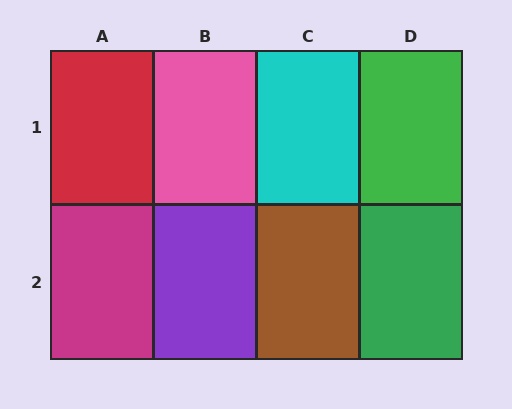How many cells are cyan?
1 cell is cyan.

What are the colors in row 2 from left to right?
Magenta, purple, brown, green.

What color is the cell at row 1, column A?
Red.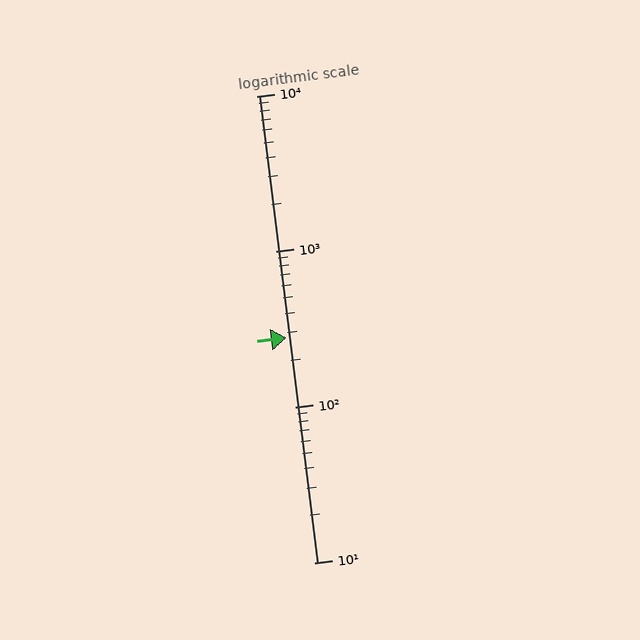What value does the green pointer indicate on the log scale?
The pointer indicates approximately 280.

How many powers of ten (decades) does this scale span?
The scale spans 3 decades, from 10 to 10000.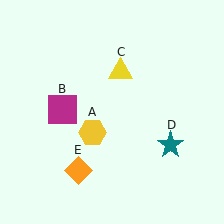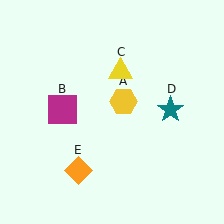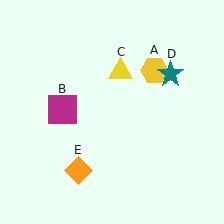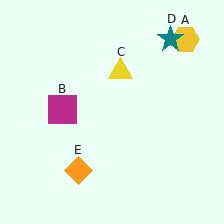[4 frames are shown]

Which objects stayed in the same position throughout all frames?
Magenta square (object B) and yellow triangle (object C) and orange diamond (object E) remained stationary.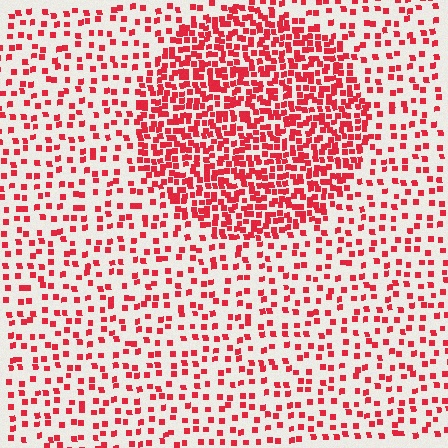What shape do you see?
I see a circle.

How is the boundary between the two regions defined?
The boundary is defined by a change in element density (approximately 2.5x ratio). All elements are the same color, size, and shape.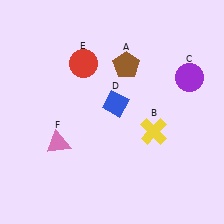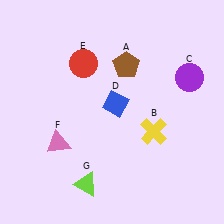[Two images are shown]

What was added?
A lime triangle (G) was added in Image 2.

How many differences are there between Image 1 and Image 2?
There is 1 difference between the two images.